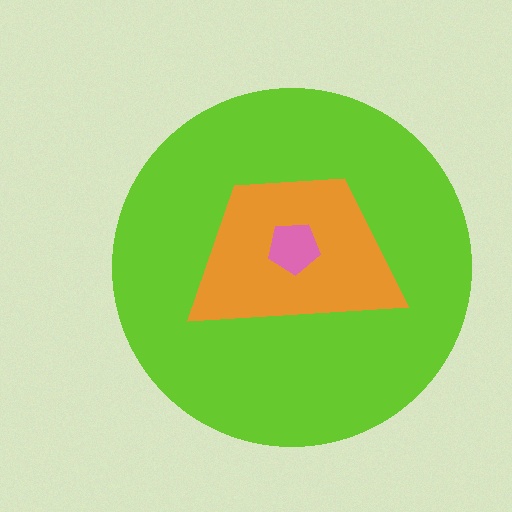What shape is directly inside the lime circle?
The orange trapezoid.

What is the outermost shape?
The lime circle.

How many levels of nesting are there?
3.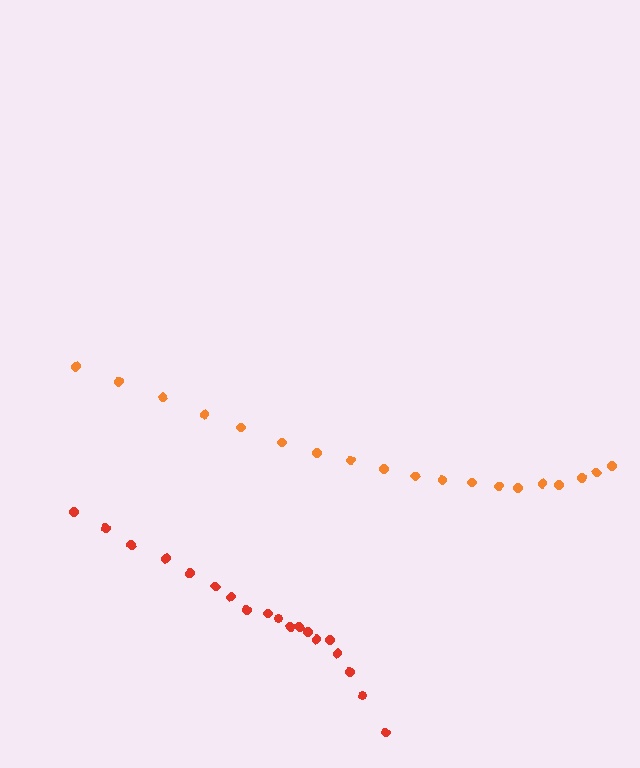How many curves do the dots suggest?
There are 2 distinct paths.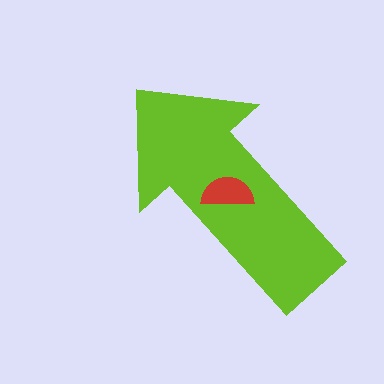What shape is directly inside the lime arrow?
The red semicircle.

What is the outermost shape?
The lime arrow.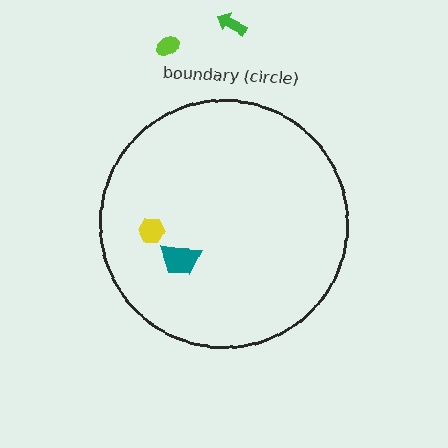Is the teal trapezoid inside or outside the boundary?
Inside.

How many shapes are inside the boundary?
2 inside, 2 outside.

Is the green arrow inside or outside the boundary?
Outside.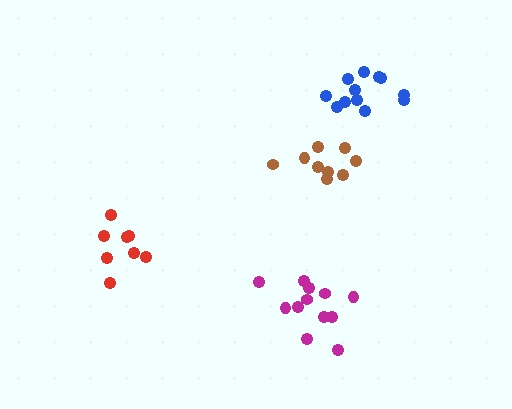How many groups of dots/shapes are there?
There are 4 groups.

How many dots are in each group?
Group 1: 8 dots, Group 2: 12 dots, Group 3: 9 dots, Group 4: 12 dots (41 total).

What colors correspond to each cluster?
The clusters are colored: red, magenta, brown, blue.